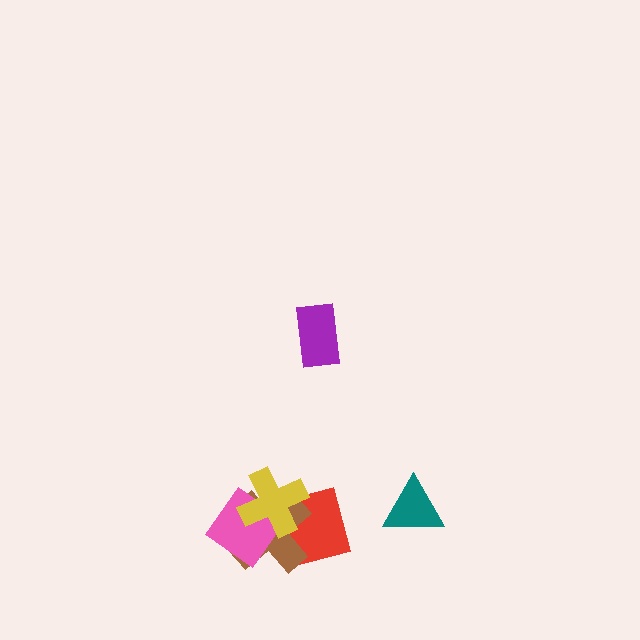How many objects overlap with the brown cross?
3 objects overlap with the brown cross.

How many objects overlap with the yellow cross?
3 objects overlap with the yellow cross.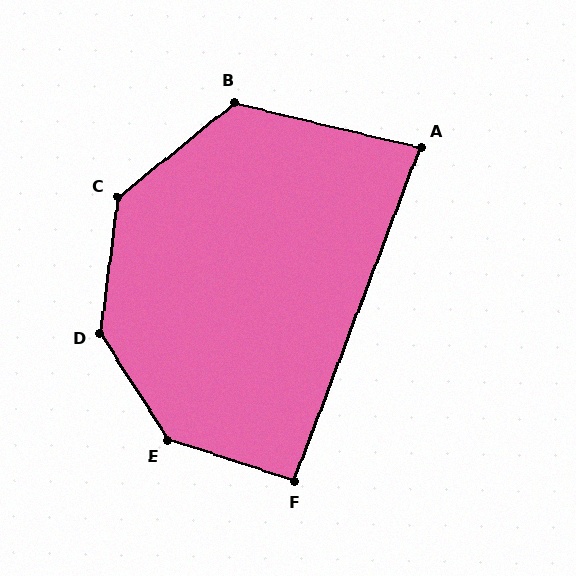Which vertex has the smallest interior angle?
A, at approximately 83 degrees.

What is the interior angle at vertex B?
Approximately 127 degrees (obtuse).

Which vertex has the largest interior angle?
E, at approximately 141 degrees.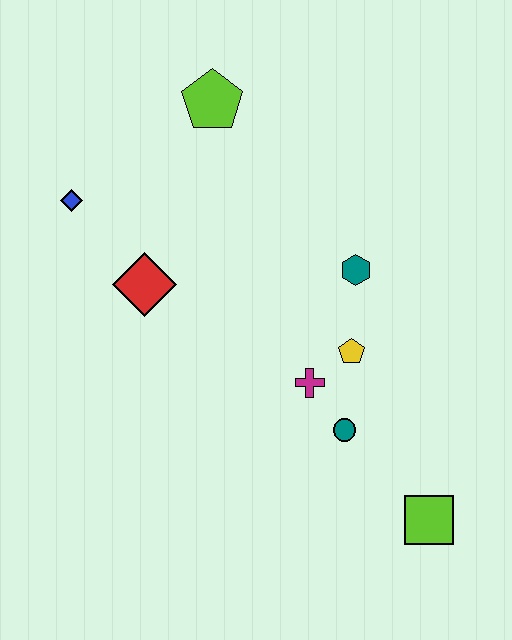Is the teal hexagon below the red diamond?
No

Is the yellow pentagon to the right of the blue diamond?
Yes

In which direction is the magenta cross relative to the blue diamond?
The magenta cross is to the right of the blue diamond.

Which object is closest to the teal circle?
The magenta cross is closest to the teal circle.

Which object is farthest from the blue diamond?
The lime square is farthest from the blue diamond.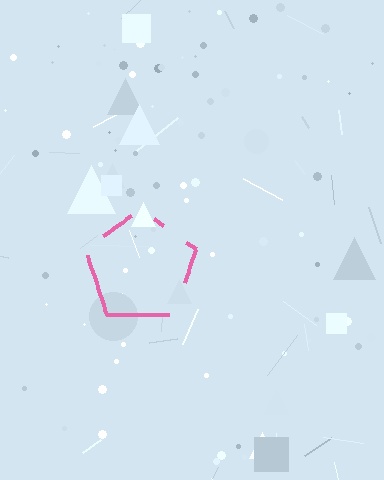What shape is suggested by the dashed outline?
The dashed outline suggests a pentagon.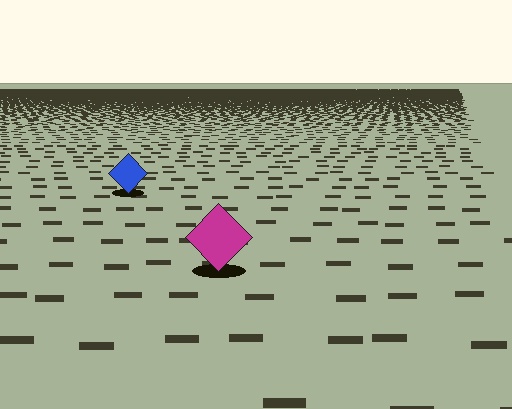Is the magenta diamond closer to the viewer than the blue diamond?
Yes. The magenta diamond is closer — you can tell from the texture gradient: the ground texture is coarser near it.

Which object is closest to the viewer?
The magenta diamond is closest. The texture marks near it are larger and more spread out.